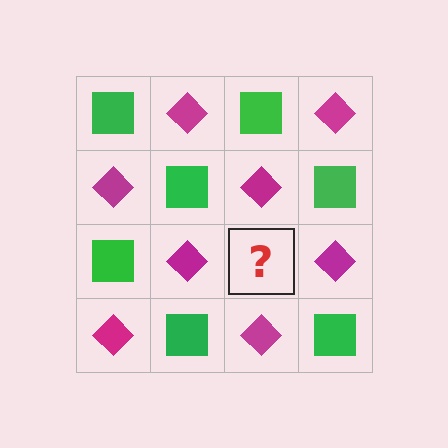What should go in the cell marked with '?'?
The missing cell should contain a green square.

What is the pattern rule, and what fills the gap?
The rule is that it alternates green square and magenta diamond in a checkerboard pattern. The gap should be filled with a green square.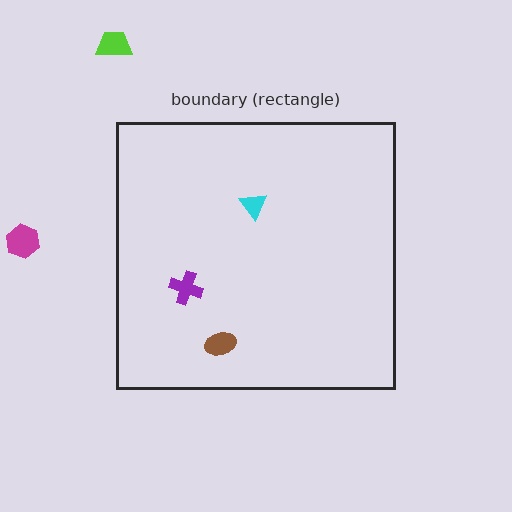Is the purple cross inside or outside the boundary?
Inside.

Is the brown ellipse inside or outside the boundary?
Inside.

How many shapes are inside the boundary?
3 inside, 2 outside.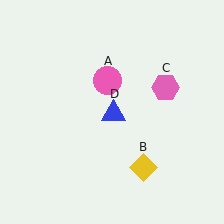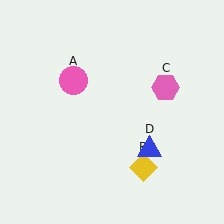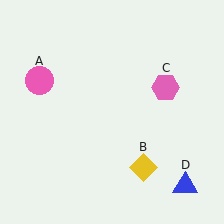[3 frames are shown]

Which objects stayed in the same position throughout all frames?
Yellow diamond (object B) and pink hexagon (object C) remained stationary.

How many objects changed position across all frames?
2 objects changed position: pink circle (object A), blue triangle (object D).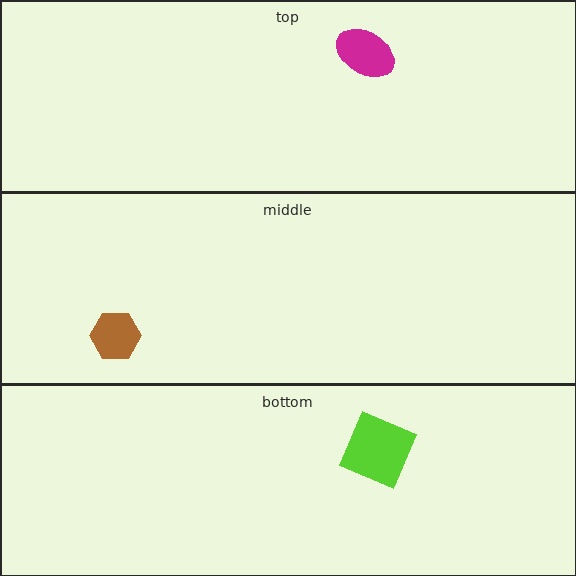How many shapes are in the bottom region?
1.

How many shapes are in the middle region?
1.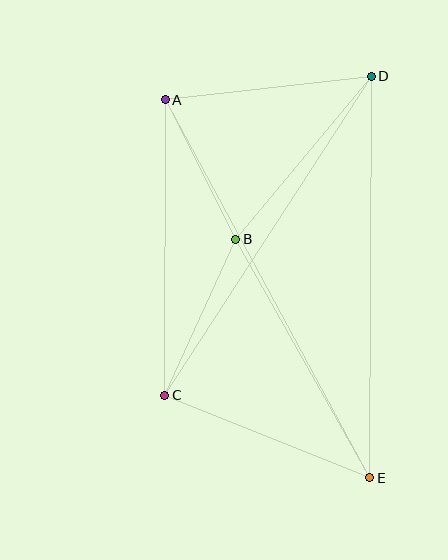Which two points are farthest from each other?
Points A and E are farthest from each other.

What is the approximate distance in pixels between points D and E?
The distance between D and E is approximately 402 pixels.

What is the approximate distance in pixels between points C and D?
The distance between C and D is approximately 380 pixels.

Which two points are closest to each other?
Points A and B are closest to each other.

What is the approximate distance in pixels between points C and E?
The distance between C and E is approximately 221 pixels.